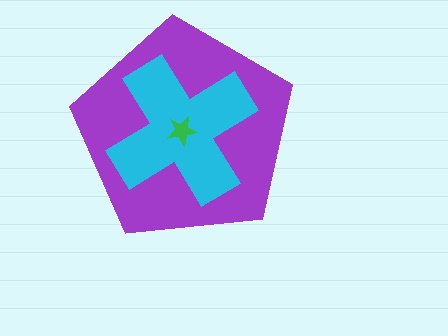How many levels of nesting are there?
3.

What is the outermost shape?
The purple pentagon.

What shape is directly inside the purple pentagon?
The cyan cross.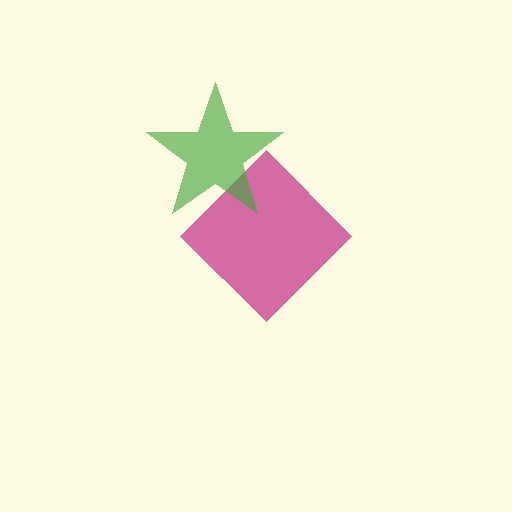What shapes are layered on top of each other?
The layered shapes are: a magenta diamond, a green star.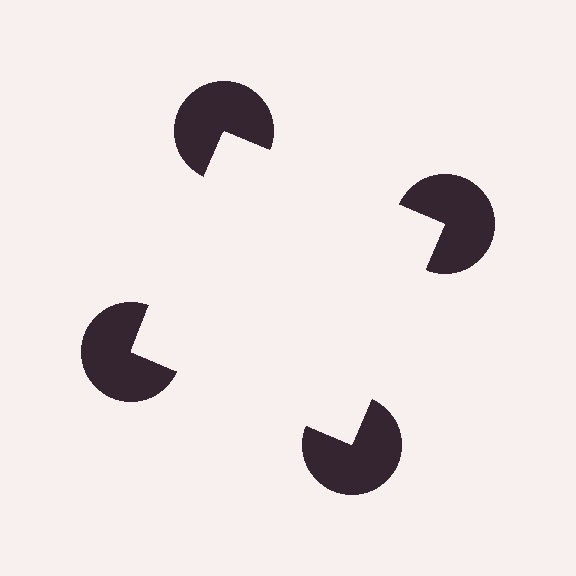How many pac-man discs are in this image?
There are 4 — one at each vertex of the illusory square.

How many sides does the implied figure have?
4 sides.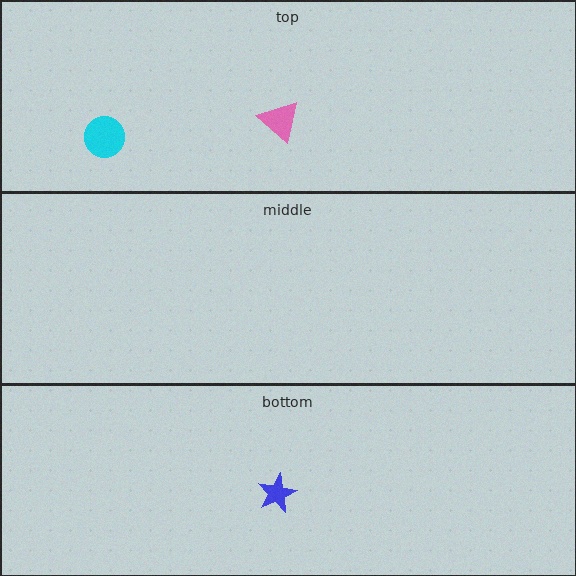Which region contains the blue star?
The bottom region.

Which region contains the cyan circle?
The top region.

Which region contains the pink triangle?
The top region.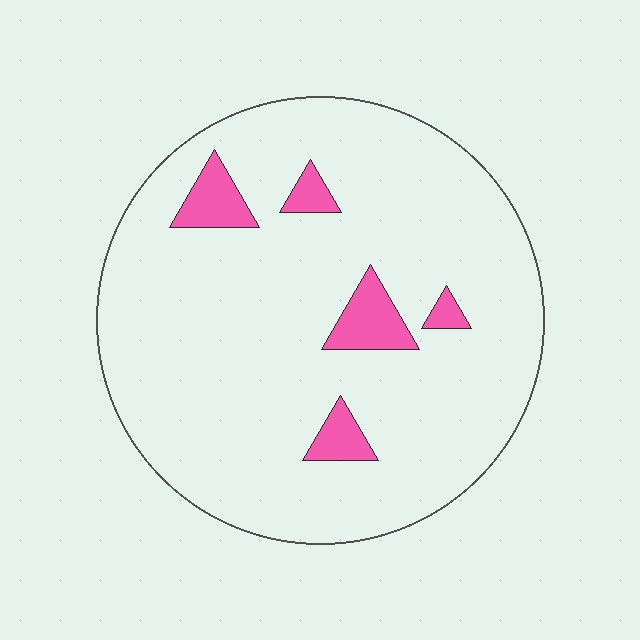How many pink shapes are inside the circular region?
5.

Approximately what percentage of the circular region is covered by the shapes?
Approximately 10%.